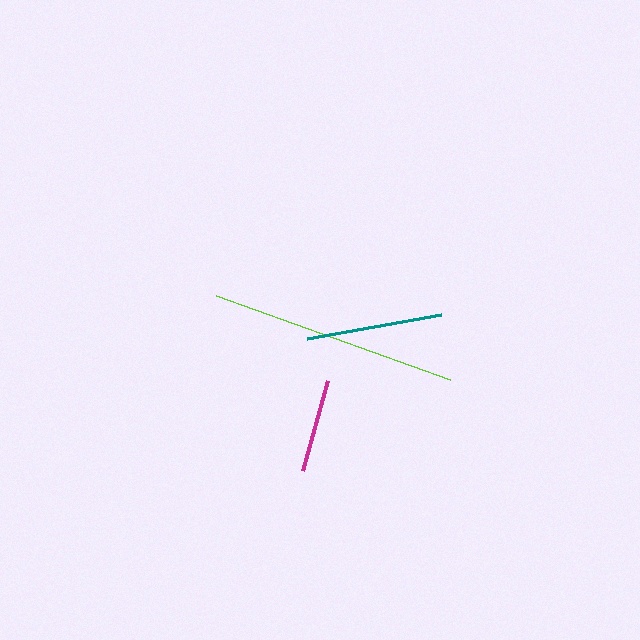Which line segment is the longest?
The lime line is the longest at approximately 249 pixels.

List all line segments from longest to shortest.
From longest to shortest: lime, teal, magenta.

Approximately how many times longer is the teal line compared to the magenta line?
The teal line is approximately 1.5 times the length of the magenta line.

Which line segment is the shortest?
The magenta line is the shortest at approximately 93 pixels.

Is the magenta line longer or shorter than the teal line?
The teal line is longer than the magenta line.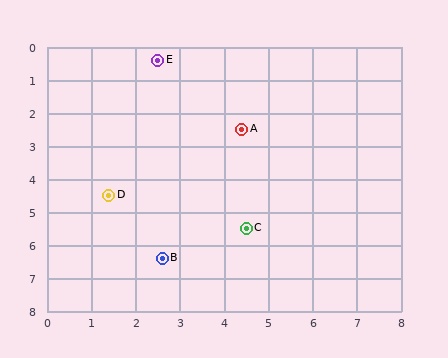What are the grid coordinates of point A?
Point A is at approximately (4.4, 2.5).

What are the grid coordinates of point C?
Point C is at approximately (4.5, 5.5).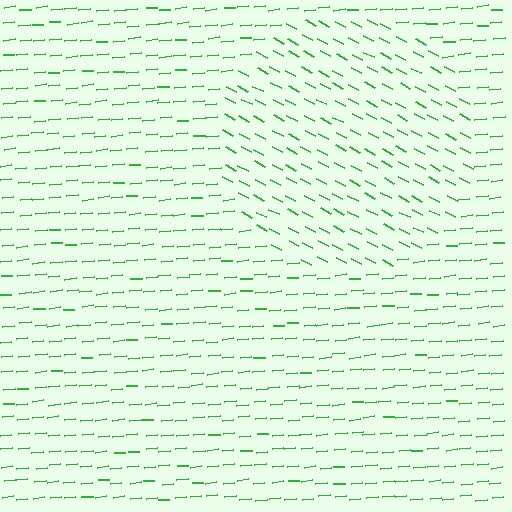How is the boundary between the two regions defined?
The boundary is defined purely by a change in line orientation (approximately 33 degrees difference). All lines are the same color and thickness.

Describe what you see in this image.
The image is filled with small green line segments. A circle region in the image has lines oriented differently from the surrounding lines, creating a visible texture boundary.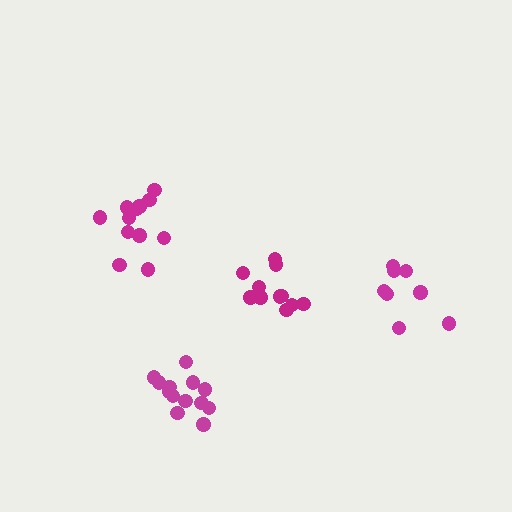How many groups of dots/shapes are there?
There are 4 groups.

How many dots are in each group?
Group 1: 12 dots, Group 2: 8 dots, Group 3: 11 dots, Group 4: 13 dots (44 total).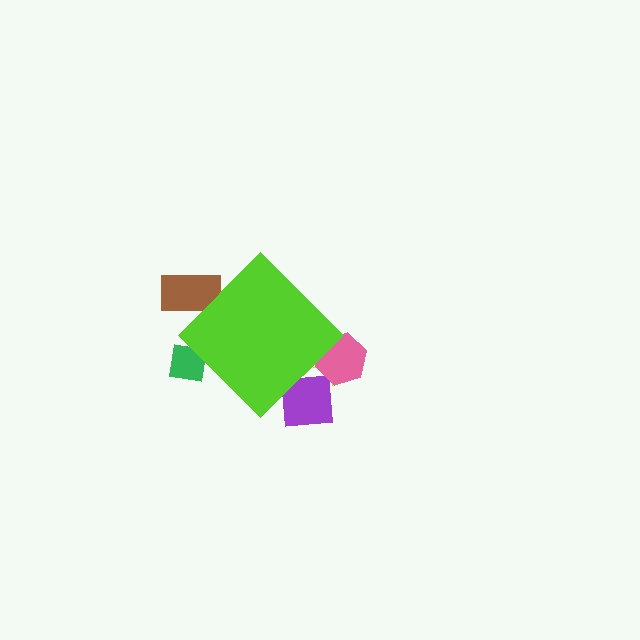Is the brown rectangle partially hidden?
Yes, the brown rectangle is partially hidden behind the lime diamond.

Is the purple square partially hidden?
Yes, the purple square is partially hidden behind the lime diamond.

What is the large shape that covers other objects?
A lime diamond.